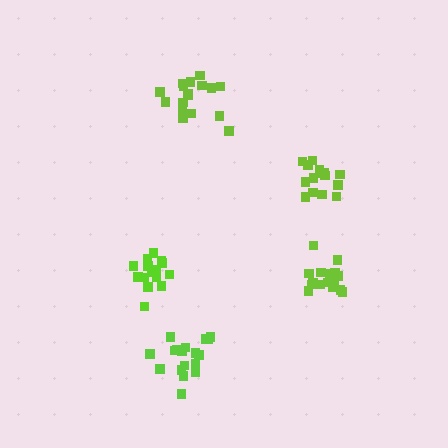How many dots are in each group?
Group 1: 17 dots, Group 2: 16 dots, Group 3: 15 dots, Group 4: 17 dots, Group 5: 18 dots (83 total).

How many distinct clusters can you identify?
There are 5 distinct clusters.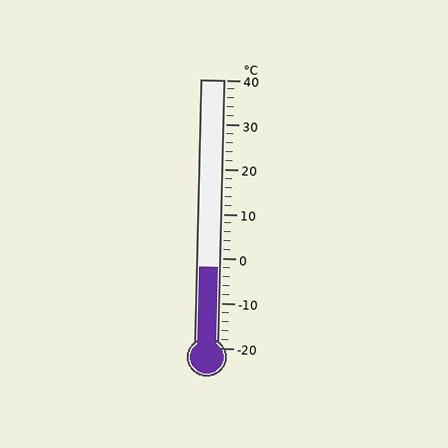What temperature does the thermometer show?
The thermometer shows approximately -2°C.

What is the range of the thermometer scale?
The thermometer scale ranges from -20°C to 40°C.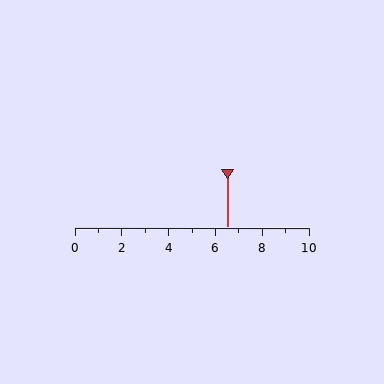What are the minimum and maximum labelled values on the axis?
The axis runs from 0 to 10.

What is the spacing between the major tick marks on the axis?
The major ticks are spaced 2 apart.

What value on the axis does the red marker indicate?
The marker indicates approximately 6.5.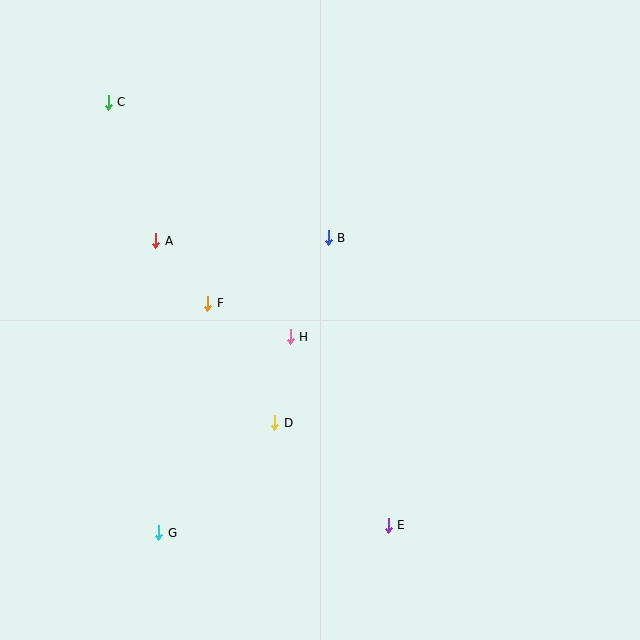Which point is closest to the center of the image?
Point H at (290, 337) is closest to the center.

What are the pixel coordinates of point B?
Point B is at (328, 238).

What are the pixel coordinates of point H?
Point H is at (290, 337).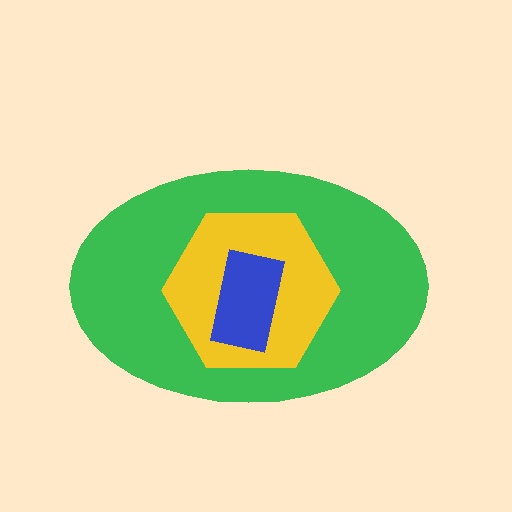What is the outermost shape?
The green ellipse.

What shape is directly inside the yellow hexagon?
The blue rectangle.